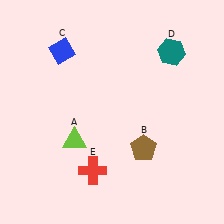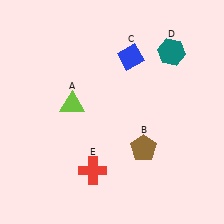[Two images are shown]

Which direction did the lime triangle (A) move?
The lime triangle (A) moved up.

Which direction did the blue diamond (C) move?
The blue diamond (C) moved right.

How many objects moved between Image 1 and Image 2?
2 objects moved between the two images.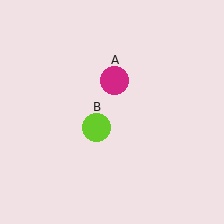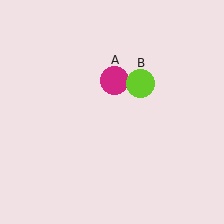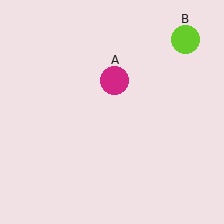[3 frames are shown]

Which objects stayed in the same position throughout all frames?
Magenta circle (object A) remained stationary.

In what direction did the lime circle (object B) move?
The lime circle (object B) moved up and to the right.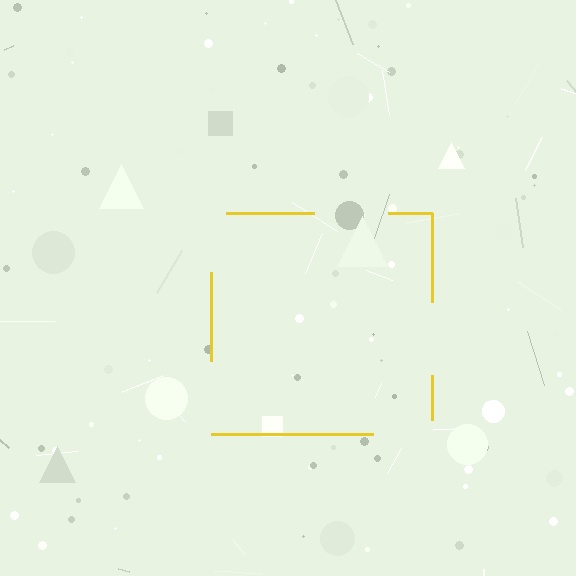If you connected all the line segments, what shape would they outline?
They would outline a square.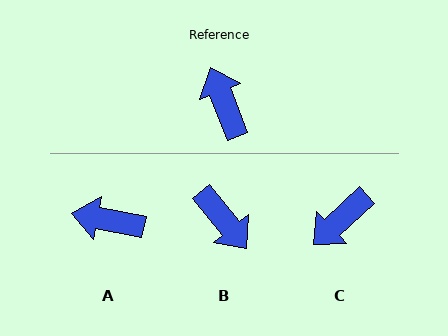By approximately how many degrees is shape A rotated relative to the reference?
Approximately 58 degrees counter-clockwise.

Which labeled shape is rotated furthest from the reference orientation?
B, about 163 degrees away.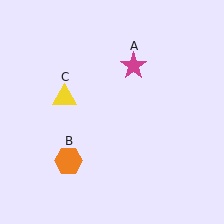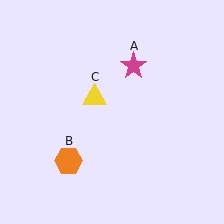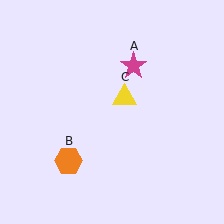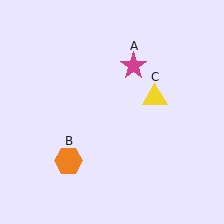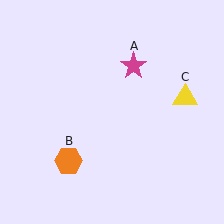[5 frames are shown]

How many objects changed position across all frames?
1 object changed position: yellow triangle (object C).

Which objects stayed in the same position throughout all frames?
Magenta star (object A) and orange hexagon (object B) remained stationary.